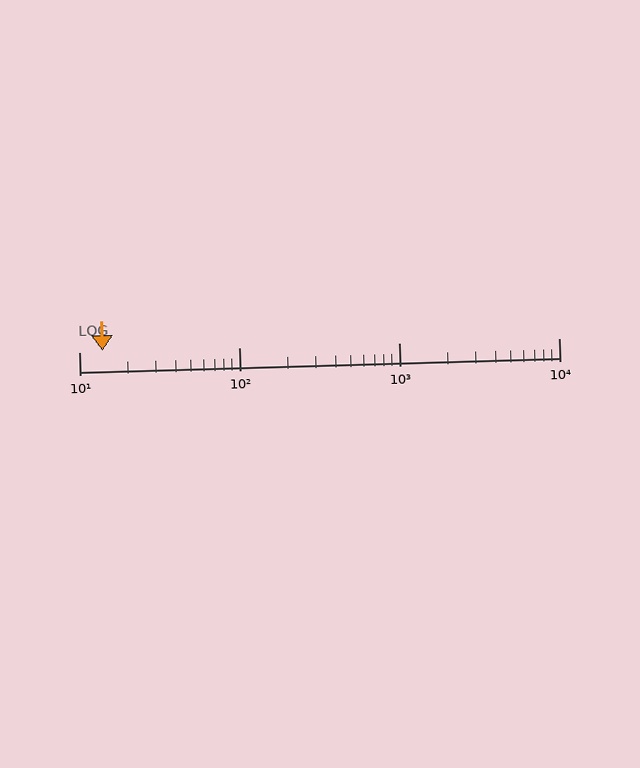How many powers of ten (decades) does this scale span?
The scale spans 3 decades, from 10 to 10000.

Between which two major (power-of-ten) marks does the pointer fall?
The pointer is between 10 and 100.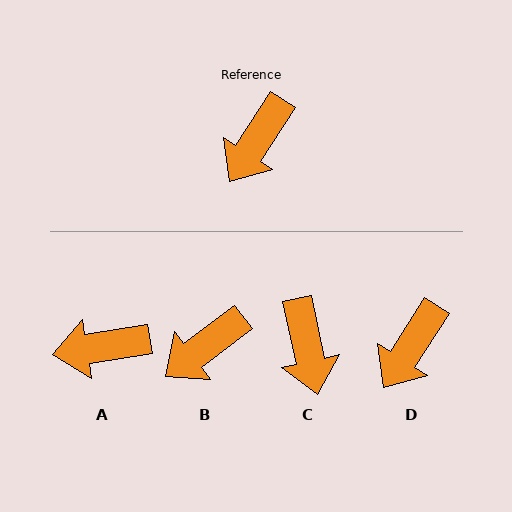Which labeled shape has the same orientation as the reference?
D.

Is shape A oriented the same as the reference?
No, it is off by about 48 degrees.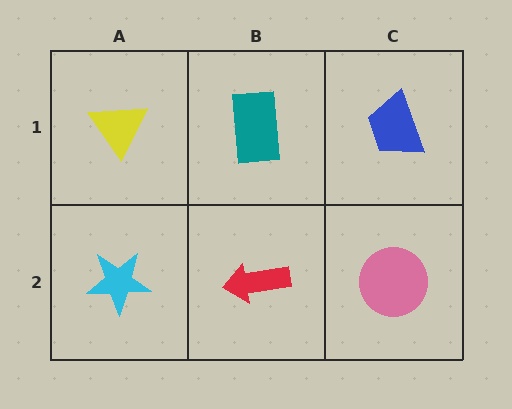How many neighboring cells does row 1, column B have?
3.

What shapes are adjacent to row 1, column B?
A red arrow (row 2, column B), a yellow triangle (row 1, column A), a blue trapezoid (row 1, column C).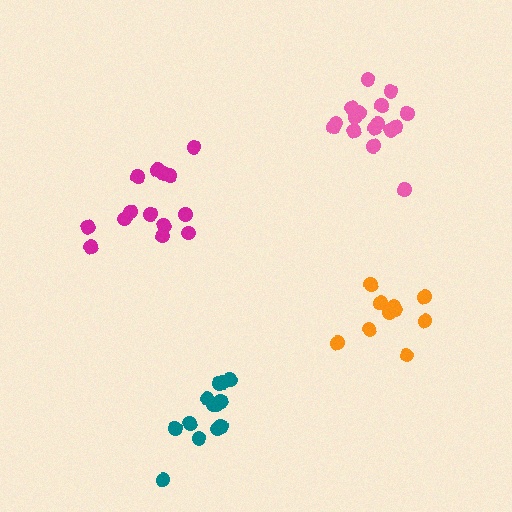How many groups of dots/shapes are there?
There are 4 groups.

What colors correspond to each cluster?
The clusters are colored: orange, magenta, teal, pink.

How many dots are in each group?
Group 1: 10 dots, Group 2: 14 dots, Group 3: 13 dots, Group 4: 16 dots (53 total).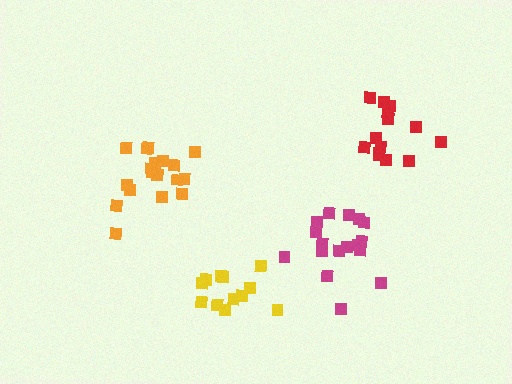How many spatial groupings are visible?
There are 4 spatial groupings.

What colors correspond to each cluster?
The clusters are colored: magenta, red, orange, yellow.